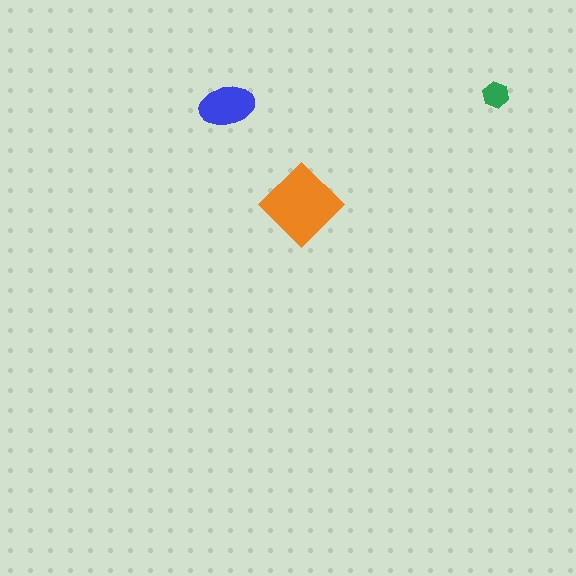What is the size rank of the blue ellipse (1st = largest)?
2nd.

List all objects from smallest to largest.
The green hexagon, the blue ellipse, the orange diamond.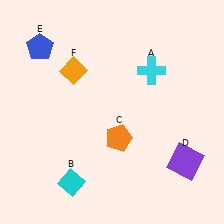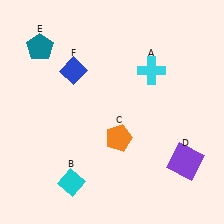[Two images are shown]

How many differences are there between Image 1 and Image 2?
There are 2 differences between the two images.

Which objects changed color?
E changed from blue to teal. F changed from orange to blue.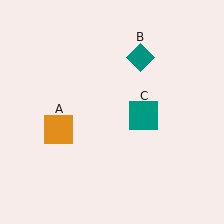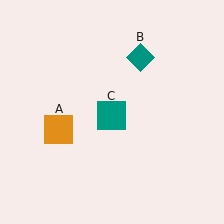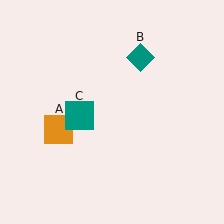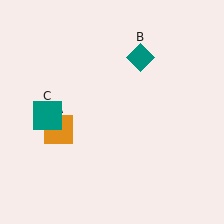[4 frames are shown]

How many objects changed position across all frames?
1 object changed position: teal square (object C).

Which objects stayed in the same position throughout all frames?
Orange square (object A) and teal diamond (object B) remained stationary.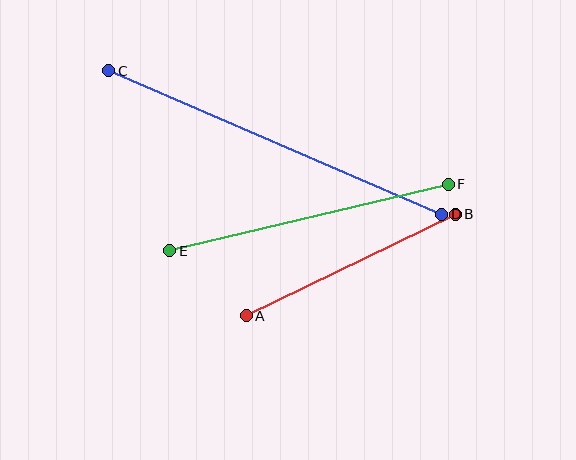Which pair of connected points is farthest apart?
Points C and D are farthest apart.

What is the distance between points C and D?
The distance is approximately 363 pixels.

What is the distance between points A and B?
The distance is approximately 232 pixels.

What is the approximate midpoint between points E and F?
The midpoint is at approximately (309, 218) pixels.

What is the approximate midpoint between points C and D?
The midpoint is at approximately (275, 143) pixels.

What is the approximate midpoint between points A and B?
The midpoint is at approximately (351, 265) pixels.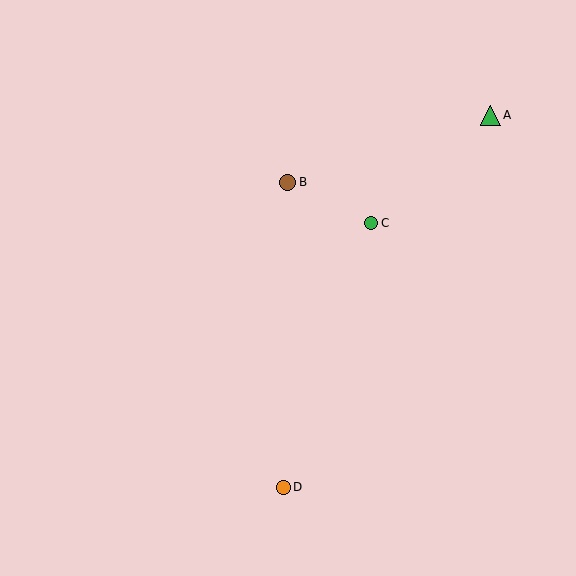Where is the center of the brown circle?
The center of the brown circle is at (288, 182).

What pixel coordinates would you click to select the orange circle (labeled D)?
Click at (283, 487) to select the orange circle D.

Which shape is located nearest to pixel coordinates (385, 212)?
The green circle (labeled C) at (371, 223) is nearest to that location.